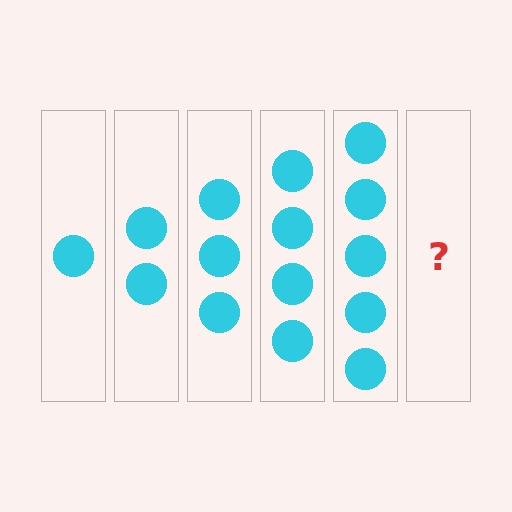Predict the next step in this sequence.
The next step is 6 circles.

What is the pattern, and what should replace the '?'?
The pattern is that each step adds one more circle. The '?' should be 6 circles.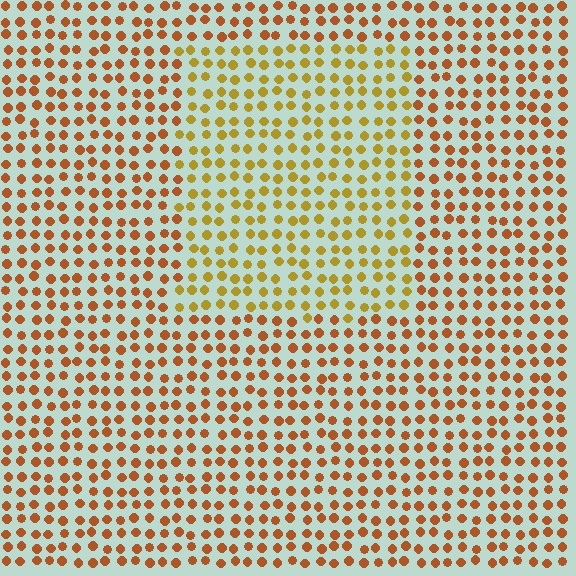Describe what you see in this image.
The image is filled with small brown elements in a uniform arrangement. A rectangle-shaped region is visible where the elements are tinted to a slightly different hue, forming a subtle color boundary.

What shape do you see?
I see a rectangle.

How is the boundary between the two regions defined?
The boundary is defined purely by a slight shift in hue (about 30 degrees). Spacing, size, and orientation are identical on both sides.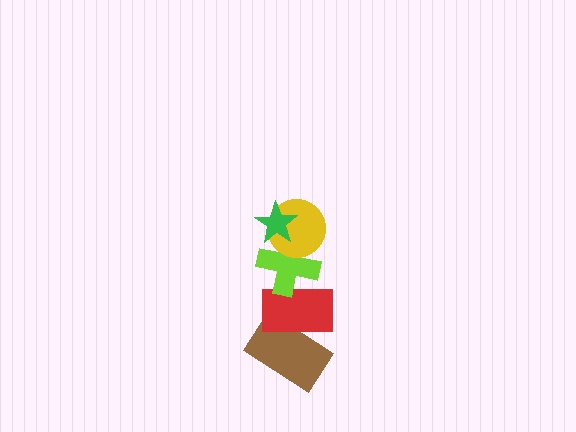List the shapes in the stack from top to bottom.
From top to bottom: the green star, the yellow circle, the lime cross, the red rectangle, the brown rectangle.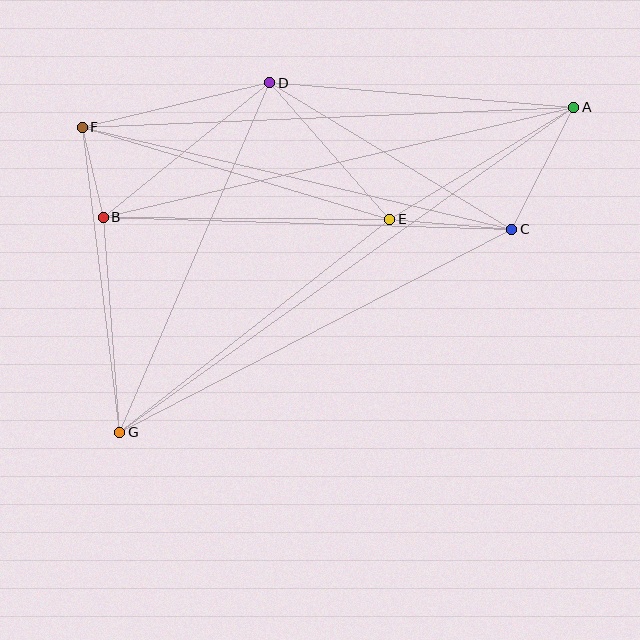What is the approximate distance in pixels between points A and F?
The distance between A and F is approximately 492 pixels.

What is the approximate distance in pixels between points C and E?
The distance between C and E is approximately 122 pixels.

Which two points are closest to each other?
Points B and F are closest to each other.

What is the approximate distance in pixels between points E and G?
The distance between E and G is approximately 344 pixels.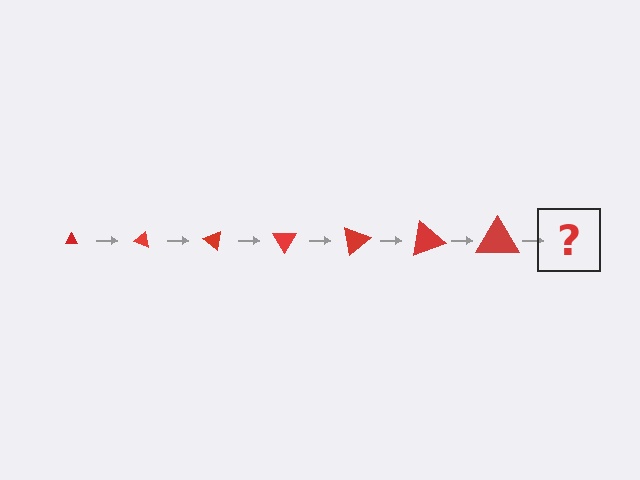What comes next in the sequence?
The next element should be a triangle, larger than the previous one and rotated 140 degrees from the start.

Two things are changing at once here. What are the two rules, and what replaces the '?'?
The two rules are that the triangle grows larger each step and it rotates 20 degrees each step. The '?' should be a triangle, larger than the previous one and rotated 140 degrees from the start.